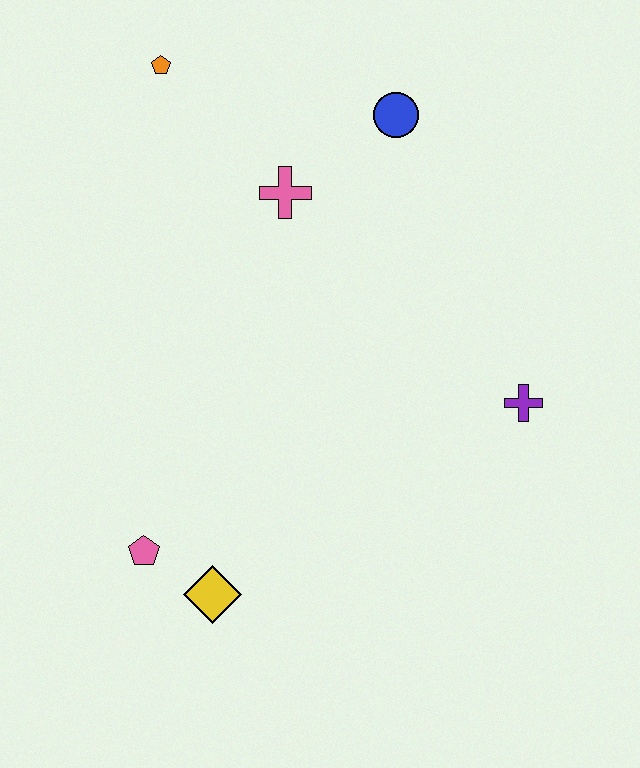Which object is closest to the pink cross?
The blue circle is closest to the pink cross.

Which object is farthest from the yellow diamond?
The orange pentagon is farthest from the yellow diamond.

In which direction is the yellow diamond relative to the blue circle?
The yellow diamond is below the blue circle.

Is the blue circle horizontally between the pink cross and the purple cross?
Yes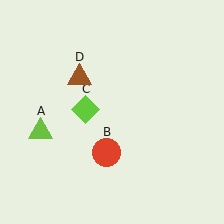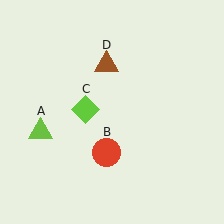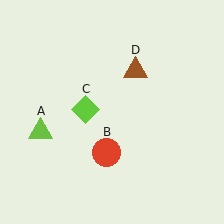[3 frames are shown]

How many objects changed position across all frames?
1 object changed position: brown triangle (object D).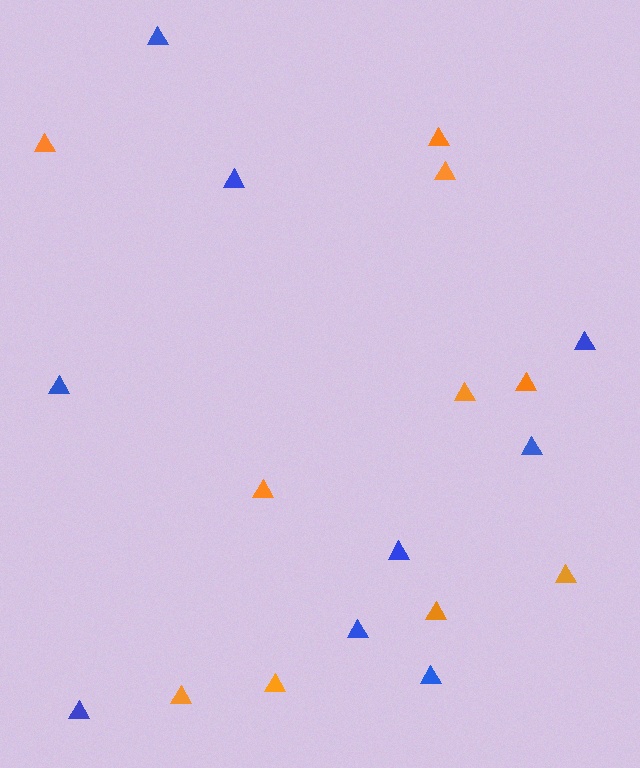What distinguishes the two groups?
There are 2 groups: one group of orange triangles (10) and one group of blue triangles (9).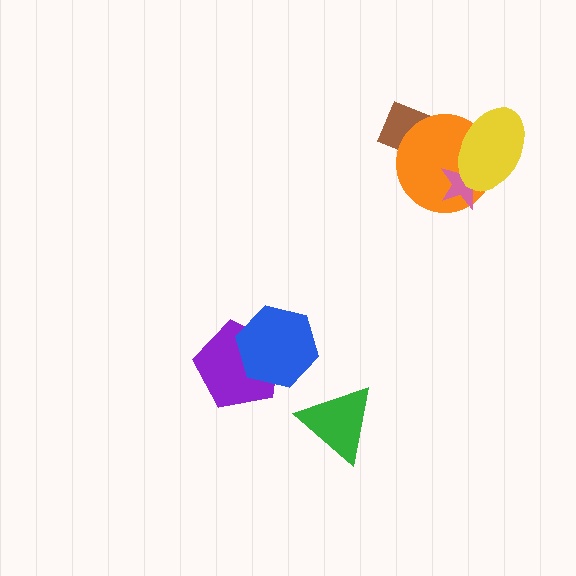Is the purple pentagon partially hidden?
Yes, it is partially covered by another shape.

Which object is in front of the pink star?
The yellow ellipse is in front of the pink star.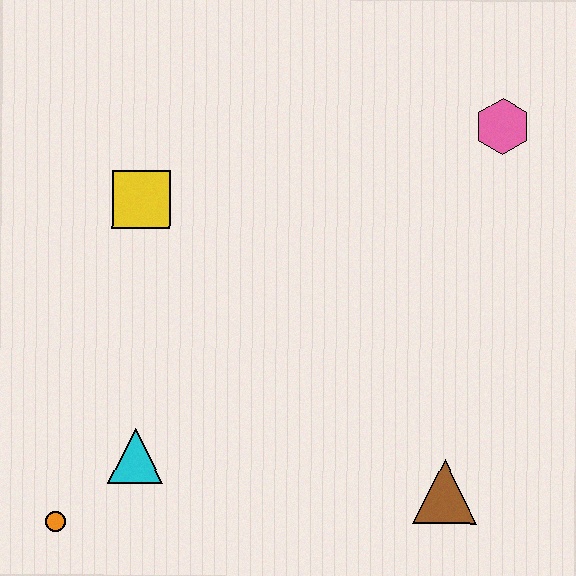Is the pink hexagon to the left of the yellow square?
No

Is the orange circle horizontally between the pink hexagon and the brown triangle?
No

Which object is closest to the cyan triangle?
The orange circle is closest to the cyan triangle.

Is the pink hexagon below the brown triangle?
No